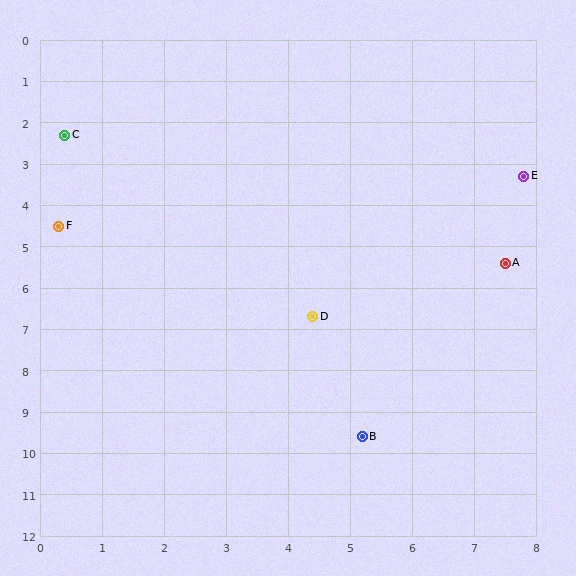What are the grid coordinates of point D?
Point D is at approximately (4.4, 6.7).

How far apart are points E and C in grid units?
Points E and C are about 7.5 grid units apart.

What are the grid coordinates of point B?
Point B is at approximately (5.2, 9.6).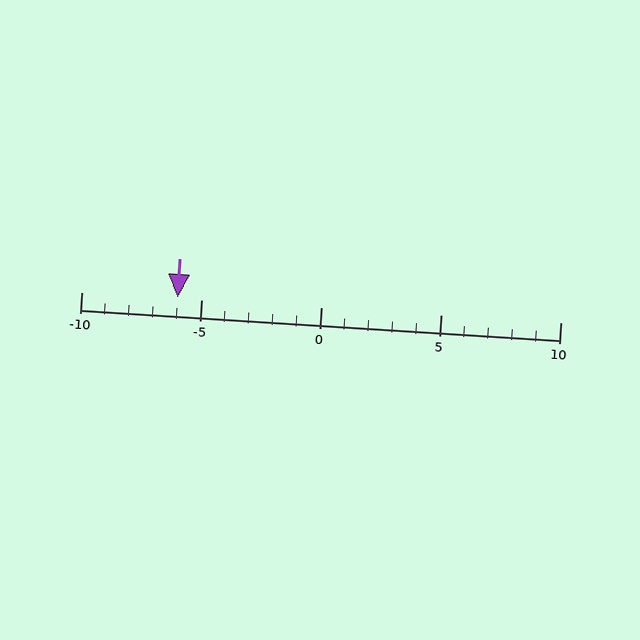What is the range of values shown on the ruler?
The ruler shows values from -10 to 10.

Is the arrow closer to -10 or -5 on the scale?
The arrow is closer to -5.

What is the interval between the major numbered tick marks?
The major tick marks are spaced 5 units apart.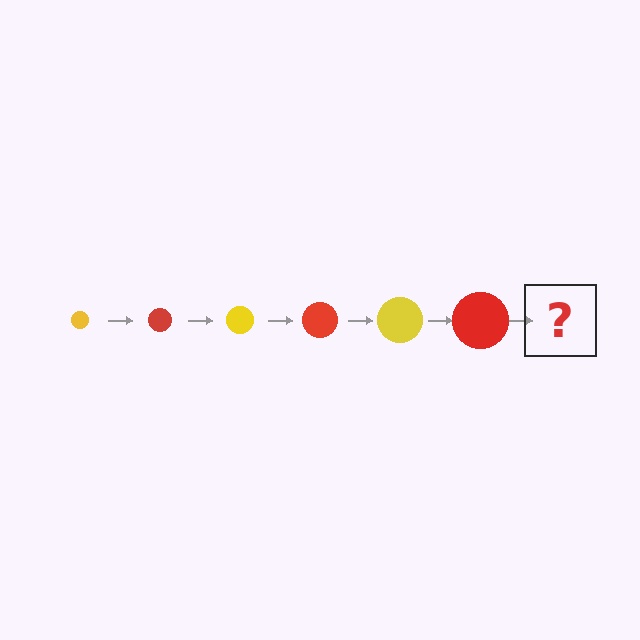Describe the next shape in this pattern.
It should be a yellow circle, larger than the previous one.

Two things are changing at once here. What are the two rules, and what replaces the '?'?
The two rules are that the circle grows larger each step and the color cycles through yellow and red. The '?' should be a yellow circle, larger than the previous one.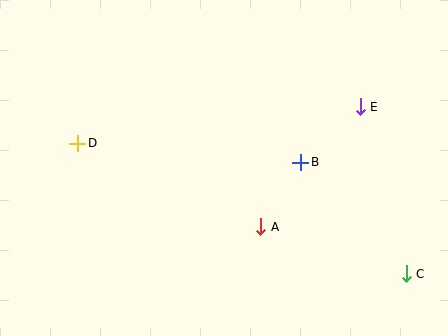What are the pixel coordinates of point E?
Point E is at (360, 107).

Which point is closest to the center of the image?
Point A at (261, 227) is closest to the center.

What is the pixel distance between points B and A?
The distance between B and A is 76 pixels.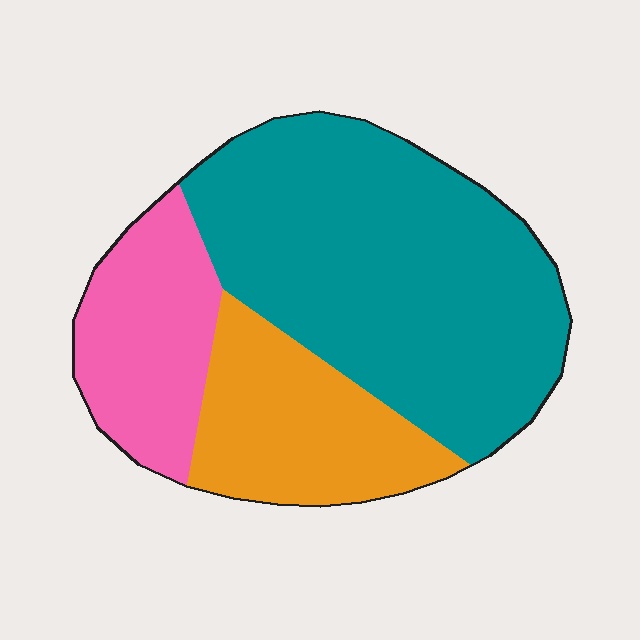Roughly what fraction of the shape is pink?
Pink takes up about one fifth (1/5) of the shape.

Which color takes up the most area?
Teal, at roughly 55%.